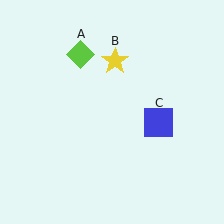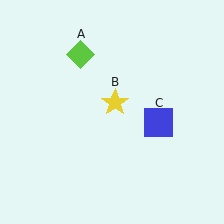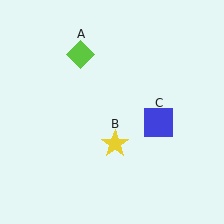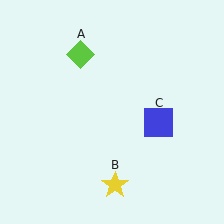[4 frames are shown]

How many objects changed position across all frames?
1 object changed position: yellow star (object B).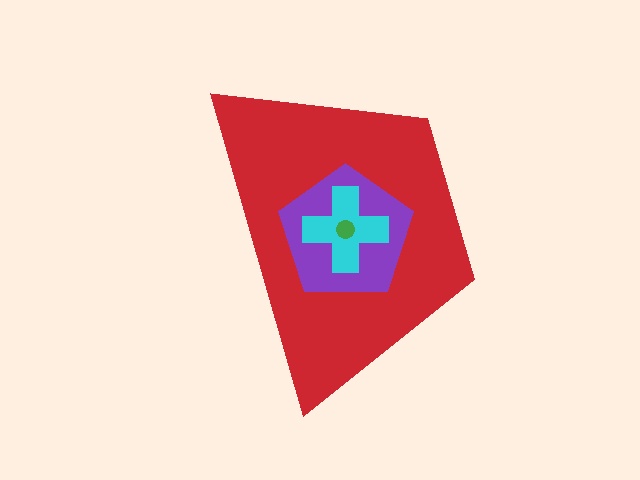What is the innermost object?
The green circle.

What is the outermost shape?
The red trapezoid.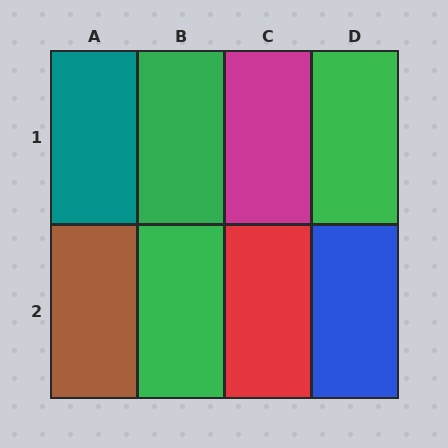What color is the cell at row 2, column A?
Brown.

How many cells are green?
3 cells are green.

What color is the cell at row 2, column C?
Red.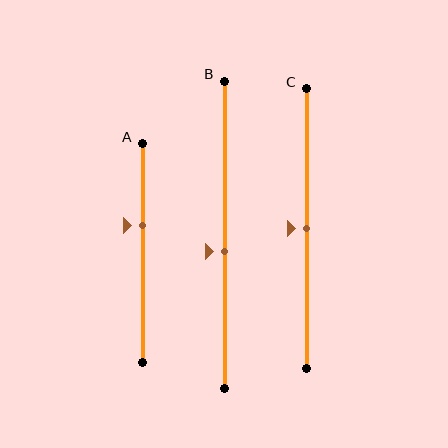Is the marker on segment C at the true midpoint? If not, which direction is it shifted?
Yes, the marker on segment C is at the true midpoint.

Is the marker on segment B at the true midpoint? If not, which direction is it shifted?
No, the marker on segment B is shifted downward by about 5% of the segment length.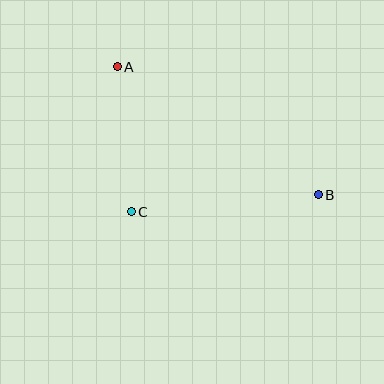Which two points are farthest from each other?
Points A and B are farthest from each other.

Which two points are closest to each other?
Points A and C are closest to each other.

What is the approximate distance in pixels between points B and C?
The distance between B and C is approximately 188 pixels.